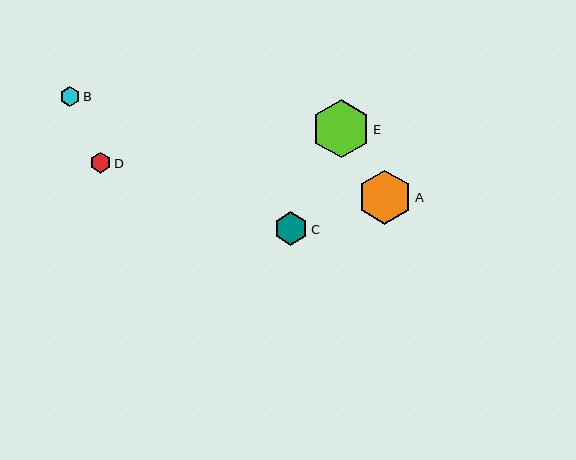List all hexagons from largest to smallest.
From largest to smallest: E, A, C, D, B.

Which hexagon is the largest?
Hexagon E is the largest with a size of approximately 58 pixels.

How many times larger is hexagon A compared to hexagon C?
Hexagon A is approximately 1.6 times the size of hexagon C.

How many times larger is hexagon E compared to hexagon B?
Hexagon E is approximately 3.0 times the size of hexagon B.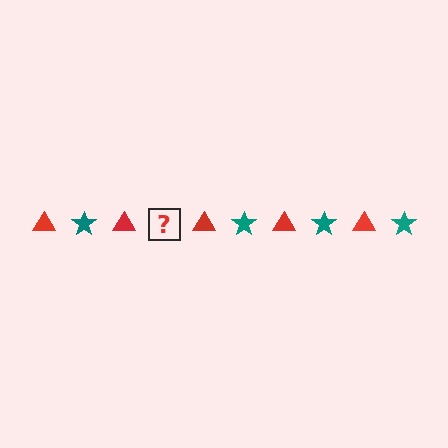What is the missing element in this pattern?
The missing element is a teal star.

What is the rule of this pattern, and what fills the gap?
The rule is that the pattern alternates between red triangle and teal star. The gap should be filled with a teal star.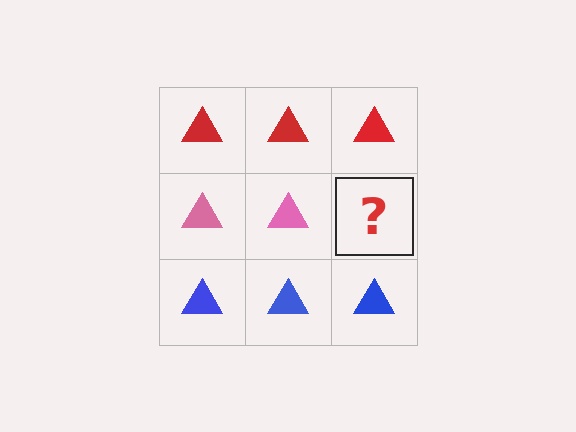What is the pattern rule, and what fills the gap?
The rule is that each row has a consistent color. The gap should be filled with a pink triangle.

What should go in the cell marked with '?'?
The missing cell should contain a pink triangle.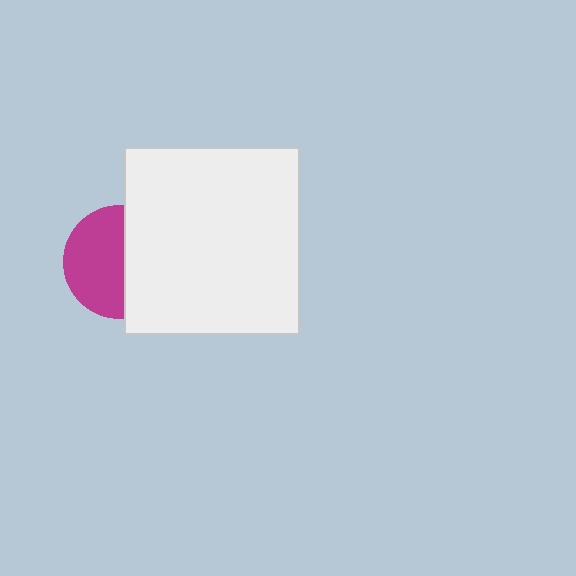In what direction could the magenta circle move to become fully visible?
The magenta circle could move left. That would shift it out from behind the white rectangle entirely.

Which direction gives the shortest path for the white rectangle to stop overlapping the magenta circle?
Moving right gives the shortest separation.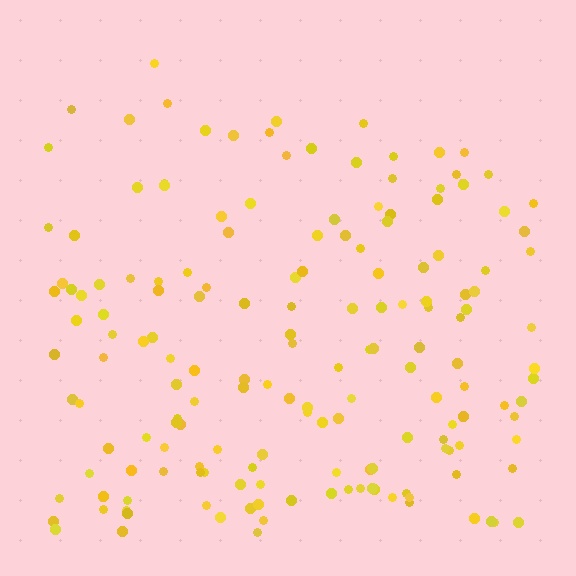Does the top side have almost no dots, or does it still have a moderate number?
Still a moderate number, just noticeably fewer than the bottom.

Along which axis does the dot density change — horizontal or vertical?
Vertical.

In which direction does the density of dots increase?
From top to bottom, with the bottom side densest.